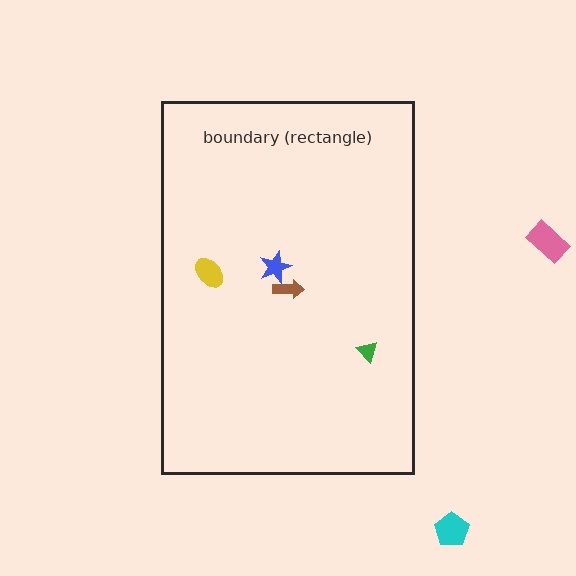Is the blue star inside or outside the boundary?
Inside.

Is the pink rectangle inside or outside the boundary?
Outside.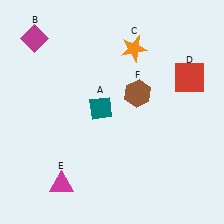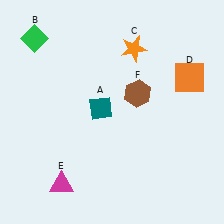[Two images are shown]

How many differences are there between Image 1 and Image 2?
There are 2 differences between the two images.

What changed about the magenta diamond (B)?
In Image 1, B is magenta. In Image 2, it changed to green.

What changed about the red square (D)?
In Image 1, D is red. In Image 2, it changed to orange.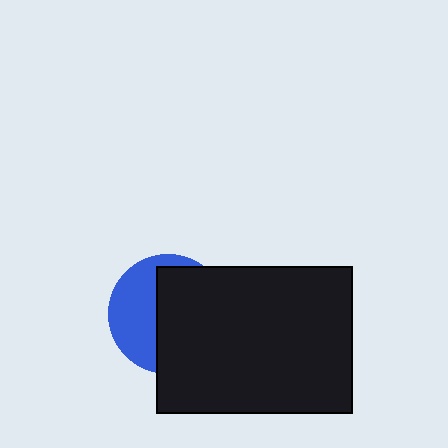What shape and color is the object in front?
The object in front is a black rectangle.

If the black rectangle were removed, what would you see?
You would see the complete blue circle.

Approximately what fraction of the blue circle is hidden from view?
Roughly 59% of the blue circle is hidden behind the black rectangle.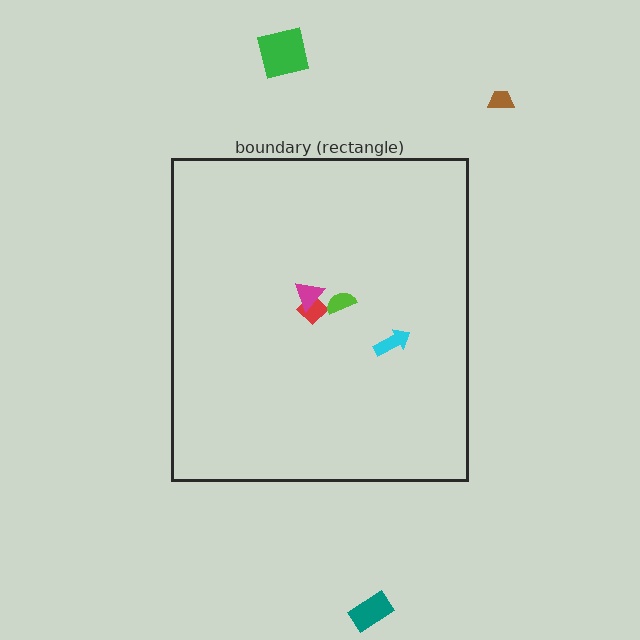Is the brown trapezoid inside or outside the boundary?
Outside.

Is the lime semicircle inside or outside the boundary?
Inside.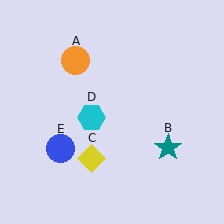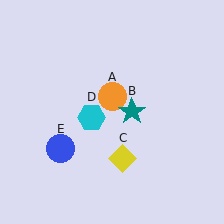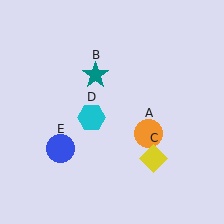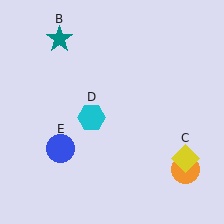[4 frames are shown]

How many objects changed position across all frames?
3 objects changed position: orange circle (object A), teal star (object B), yellow diamond (object C).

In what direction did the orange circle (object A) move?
The orange circle (object A) moved down and to the right.